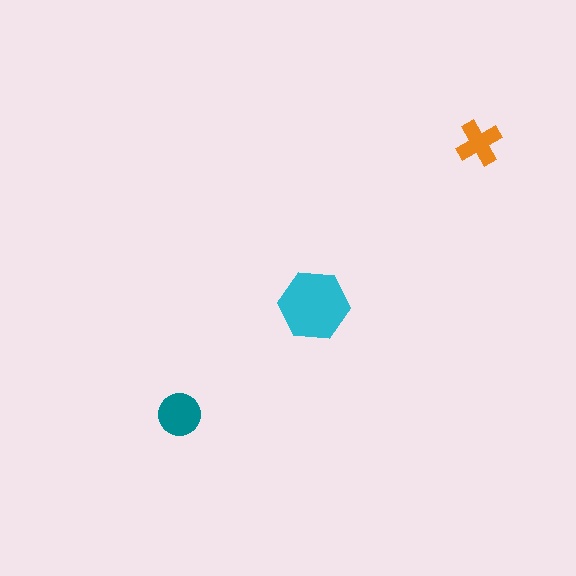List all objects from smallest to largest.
The orange cross, the teal circle, the cyan hexagon.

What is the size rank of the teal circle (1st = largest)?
2nd.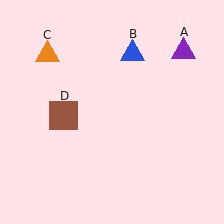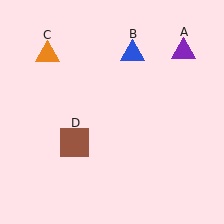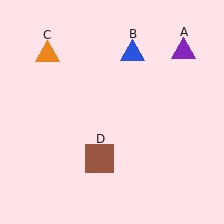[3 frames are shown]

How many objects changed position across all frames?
1 object changed position: brown square (object D).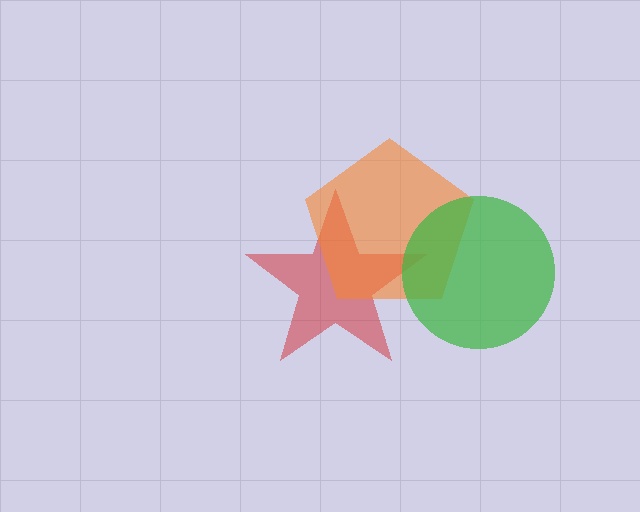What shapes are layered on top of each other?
The layered shapes are: a red star, an orange pentagon, a green circle.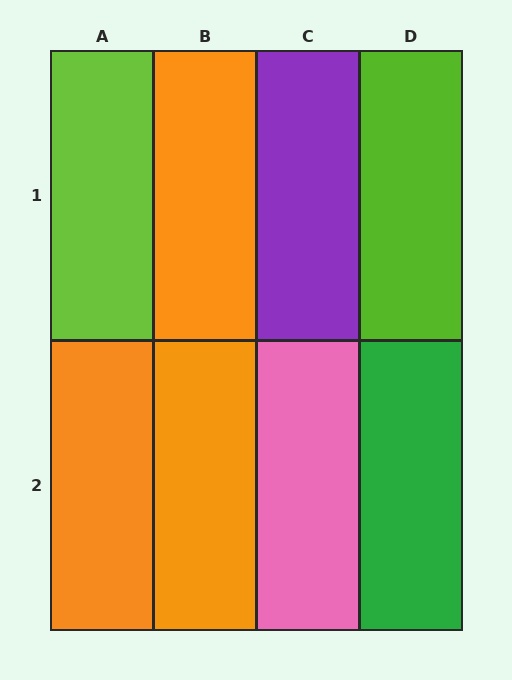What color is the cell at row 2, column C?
Pink.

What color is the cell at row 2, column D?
Green.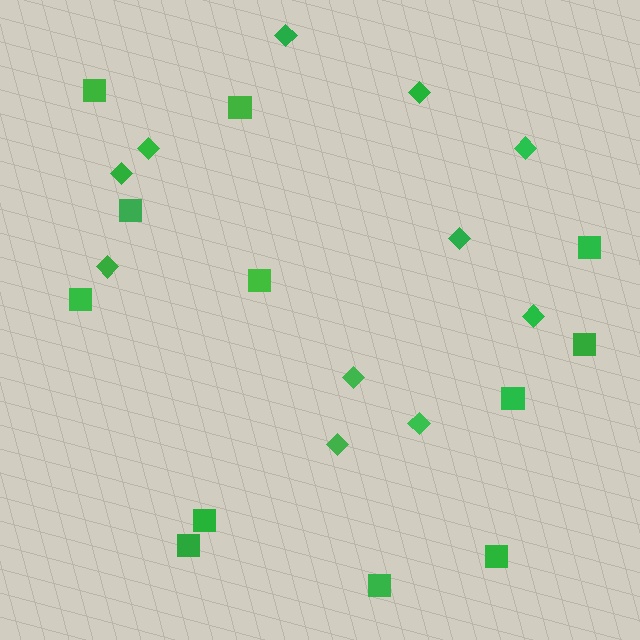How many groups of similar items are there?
There are 2 groups: one group of diamonds (11) and one group of squares (12).